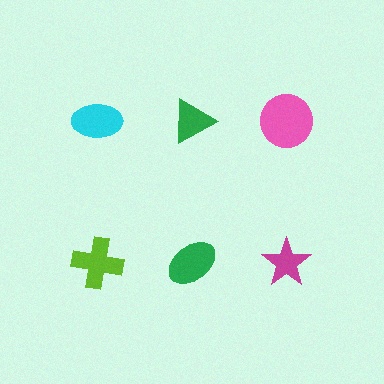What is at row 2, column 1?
A lime cross.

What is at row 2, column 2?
A green ellipse.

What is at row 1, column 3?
A pink circle.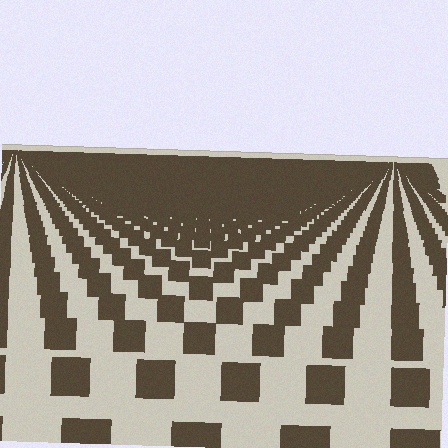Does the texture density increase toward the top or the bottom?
Density increases toward the top.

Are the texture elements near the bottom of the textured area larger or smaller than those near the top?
Larger. Near the bottom, elements are closer to the viewer and appear at a bigger on-screen size.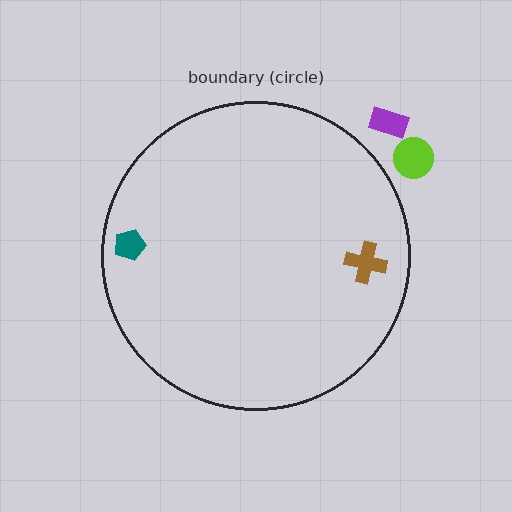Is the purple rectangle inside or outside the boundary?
Outside.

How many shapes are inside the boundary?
2 inside, 2 outside.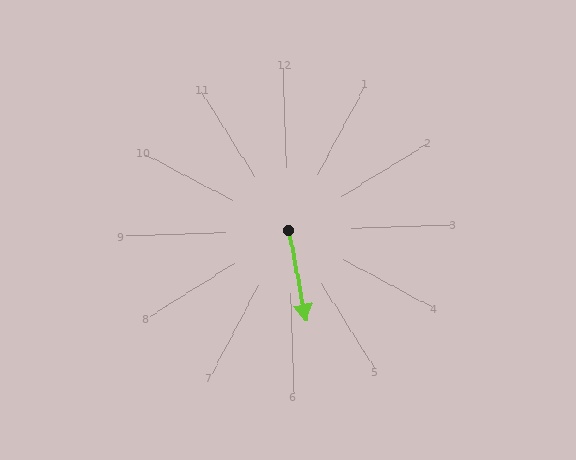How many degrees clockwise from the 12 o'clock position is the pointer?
Approximately 171 degrees.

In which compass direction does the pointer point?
South.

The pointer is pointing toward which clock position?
Roughly 6 o'clock.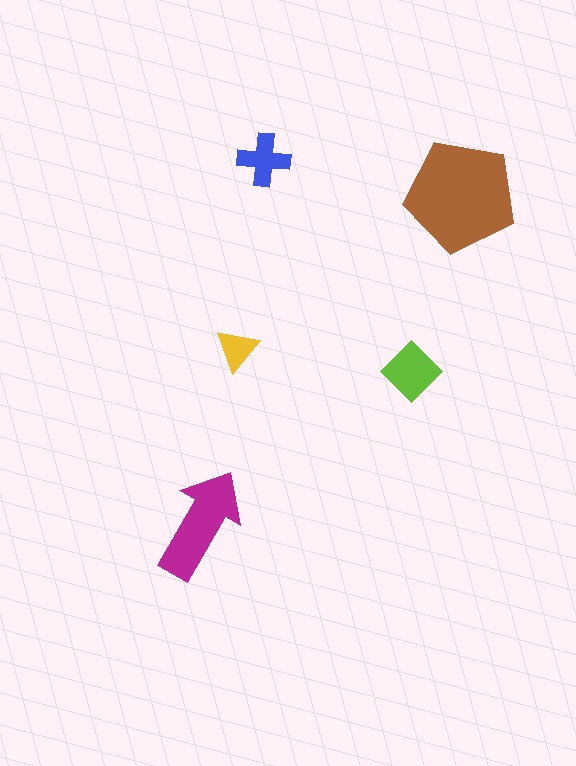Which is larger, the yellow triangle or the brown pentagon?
The brown pentagon.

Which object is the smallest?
The yellow triangle.